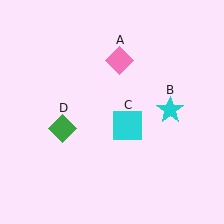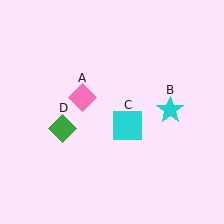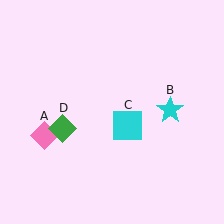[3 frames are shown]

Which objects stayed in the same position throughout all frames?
Cyan star (object B) and cyan square (object C) and green diamond (object D) remained stationary.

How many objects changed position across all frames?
1 object changed position: pink diamond (object A).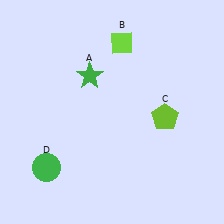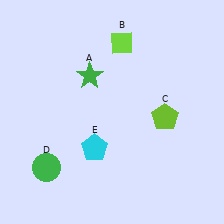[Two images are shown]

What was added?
A cyan pentagon (E) was added in Image 2.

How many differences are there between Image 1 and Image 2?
There is 1 difference between the two images.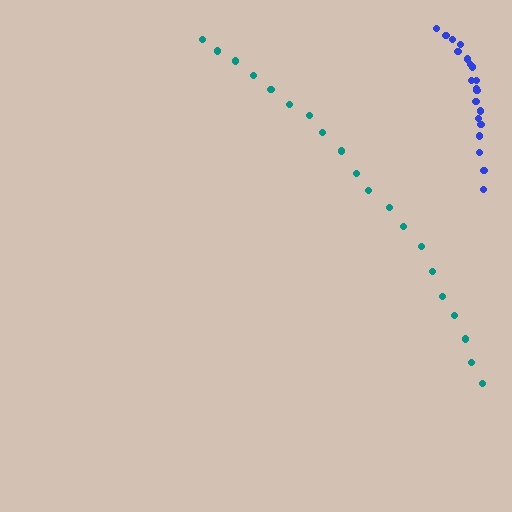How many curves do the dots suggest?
There are 2 distinct paths.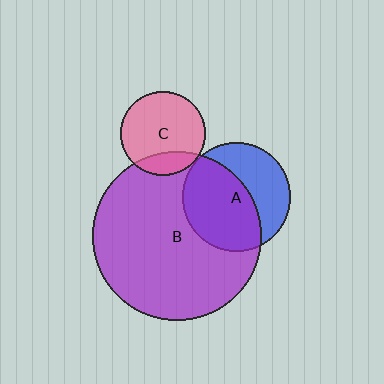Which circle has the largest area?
Circle B (purple).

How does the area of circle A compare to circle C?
Approximately 1.6 times.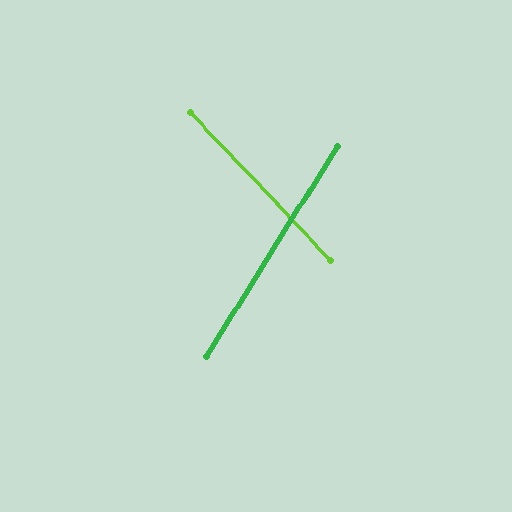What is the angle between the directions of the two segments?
Approximately 76 degrees.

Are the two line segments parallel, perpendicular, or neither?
Neither parallel nor perpendicular — they differ by about 76°.